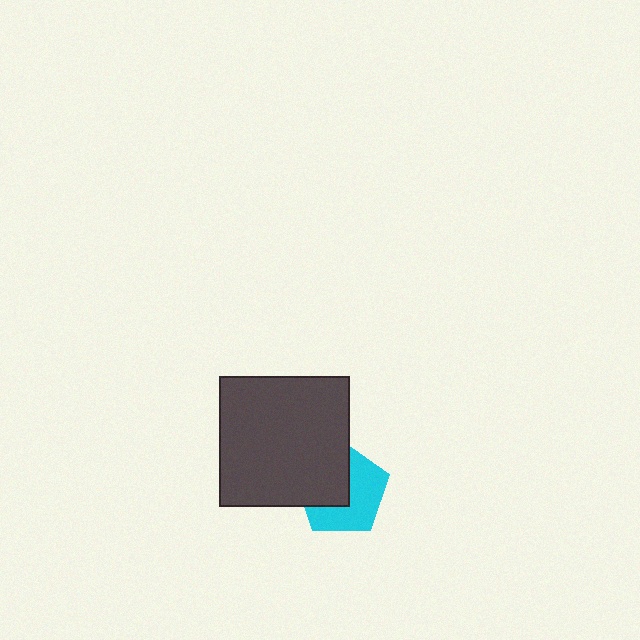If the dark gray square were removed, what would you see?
You would see the complete cyan pentagon.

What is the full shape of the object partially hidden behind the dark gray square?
The partially hidden object is a cyan pentagon.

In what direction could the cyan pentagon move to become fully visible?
The cyan pentagon could move toward the lower-right. That would shift it out from behind the dark gray square entirely.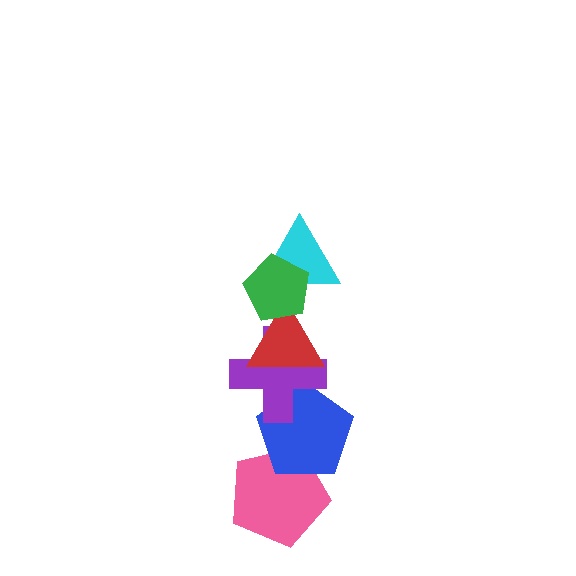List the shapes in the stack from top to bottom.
From top to bottom: the green pentagon, the cyan triangle, the red triangle, the purple cross, the blue pentagon, the pink pentagon.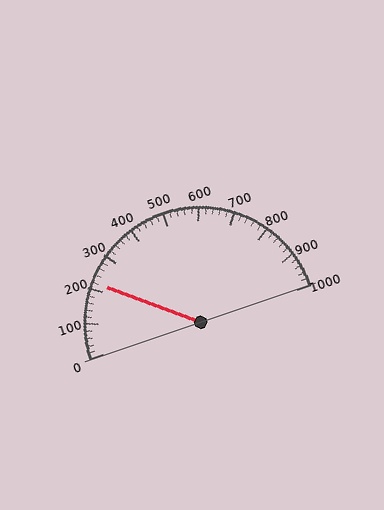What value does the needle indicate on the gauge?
The needle indicates approximately 220.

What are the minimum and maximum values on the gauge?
The gauge ranges from 0 to 1000.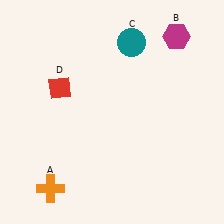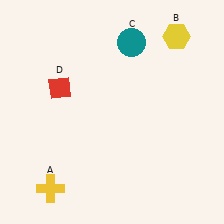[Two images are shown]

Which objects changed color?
A changed from orange to yellow. B changed from magenta to yellow.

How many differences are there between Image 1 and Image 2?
There are 2 differences between the two images.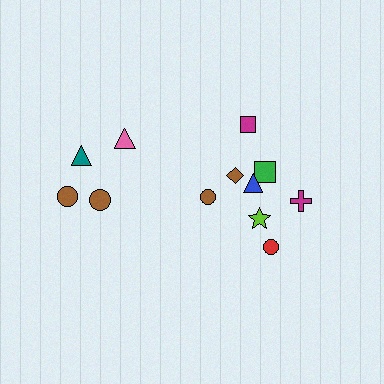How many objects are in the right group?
There are 8 objects.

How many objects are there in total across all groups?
There are 12 objects.